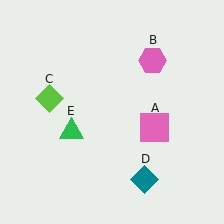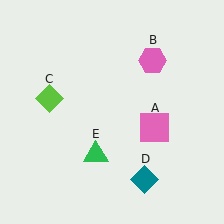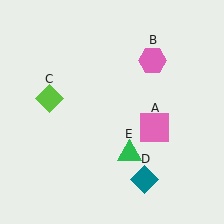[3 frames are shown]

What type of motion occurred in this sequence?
The green triangle (object E) rotated counterclockwise around the center of the scene.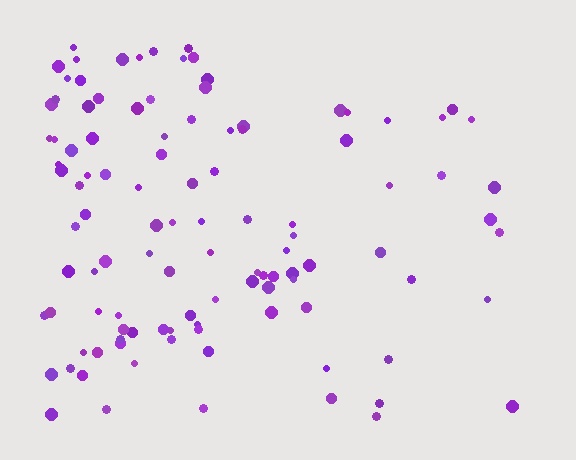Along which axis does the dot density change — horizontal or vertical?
Horizontal.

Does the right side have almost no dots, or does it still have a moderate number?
Still a moderate number, just noticeably fewer than the left.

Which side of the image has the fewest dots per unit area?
The right.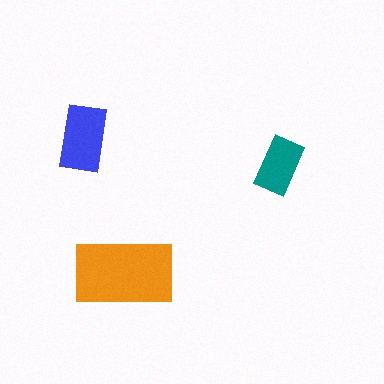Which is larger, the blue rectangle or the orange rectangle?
The orange one.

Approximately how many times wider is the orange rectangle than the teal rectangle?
About 2 times wider.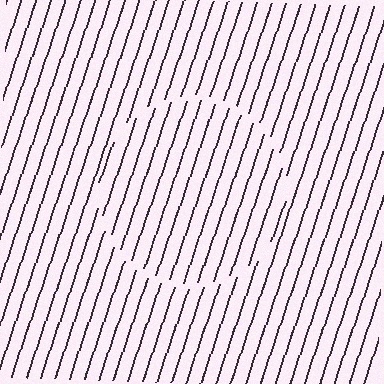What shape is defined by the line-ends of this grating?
An illusory circle. The interior of the shape contains the same grating, shifted by half a period — the contour is defined by the phase discontinuity where line-ends from the inner and outer gratings abut.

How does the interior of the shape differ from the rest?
The interior of the shape contains the same grating, shifted by half a period — the contour is defined by the phase discontinuity where line-ends from the inner and outer gratings abut.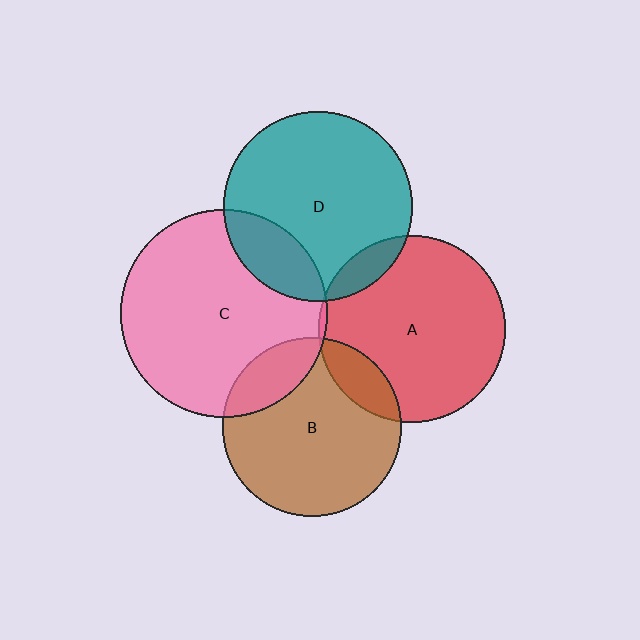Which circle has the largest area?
Circle C (pink).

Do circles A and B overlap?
Yes.